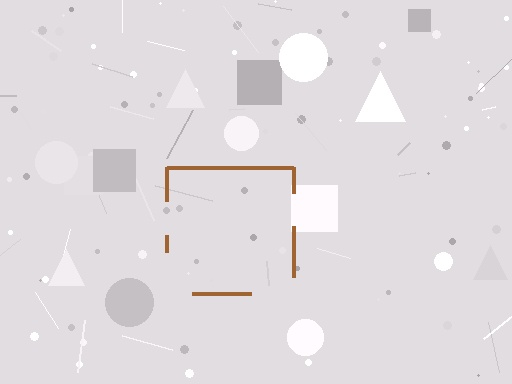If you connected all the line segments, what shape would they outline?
They would outline a square.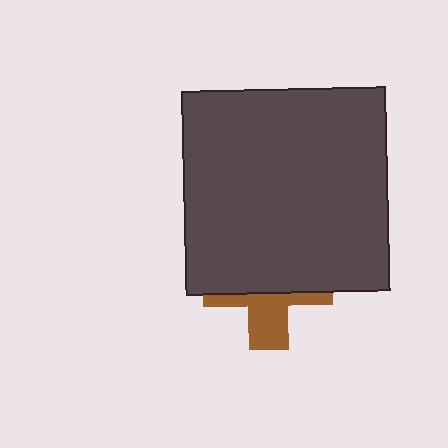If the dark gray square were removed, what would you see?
You would see the complete brown cross.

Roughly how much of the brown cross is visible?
A small part of it is visible (roughly 38%).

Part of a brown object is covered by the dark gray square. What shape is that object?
It is a cross.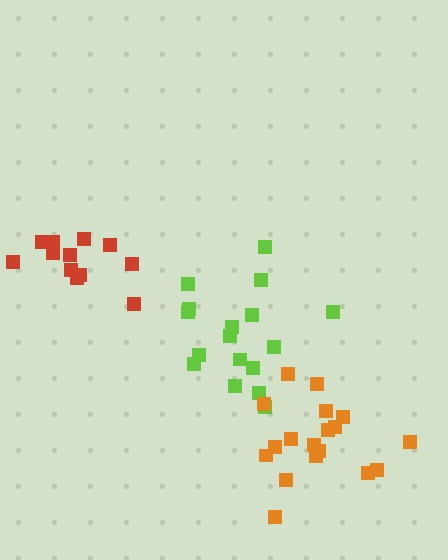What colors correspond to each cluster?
The clusters are colored: lime, orange, red.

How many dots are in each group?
Group 1: 17 dots, Group 2: 18 dots, Group 3: 12 dots (47 total).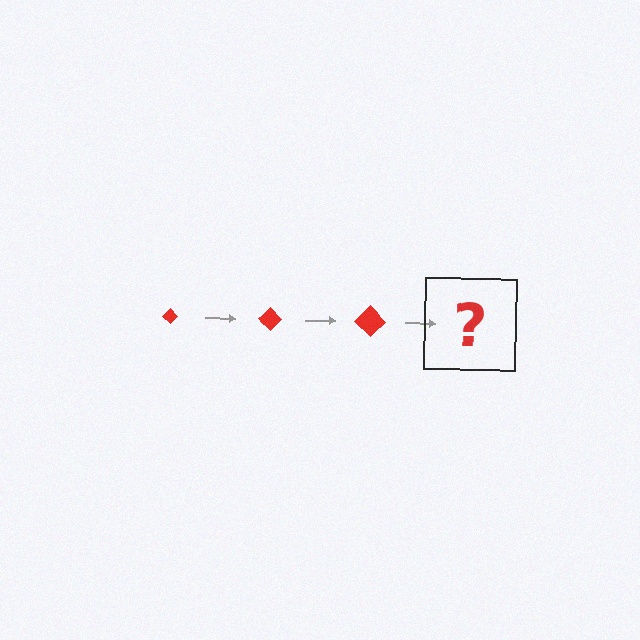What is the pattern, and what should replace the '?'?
The pattern is that the diamond gets progressively larger each step. The '?' should be a red diamond, larger than the previous one.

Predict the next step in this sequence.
The next step is a red diamond, larger than the previous one.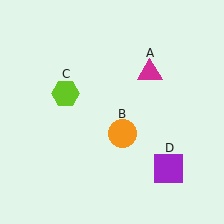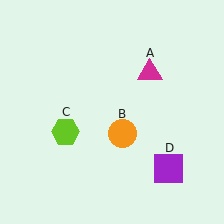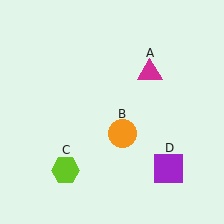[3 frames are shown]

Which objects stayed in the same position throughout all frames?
Magenta triangle (object A) and orange circle (object B) and purple square (object D) remained stationary.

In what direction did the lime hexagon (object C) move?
The lime hexagon (object C) moved down.